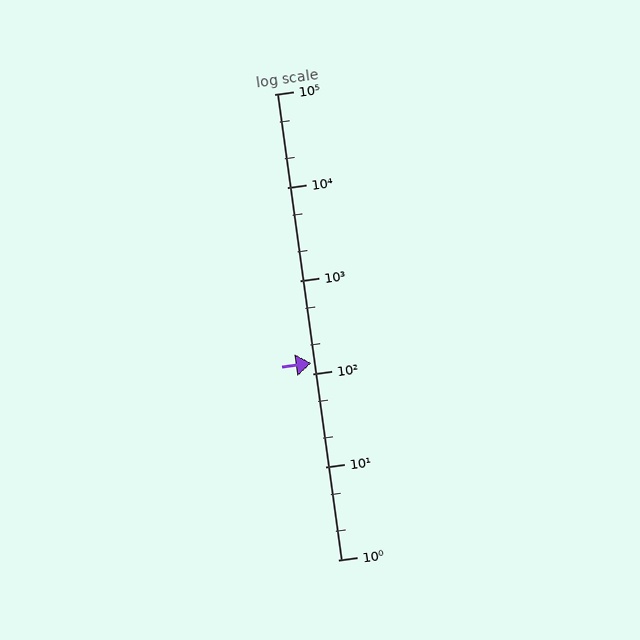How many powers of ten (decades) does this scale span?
The scale spans 5 decades, from 1 to 100000.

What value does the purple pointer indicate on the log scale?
The pointer indicates approximately 130.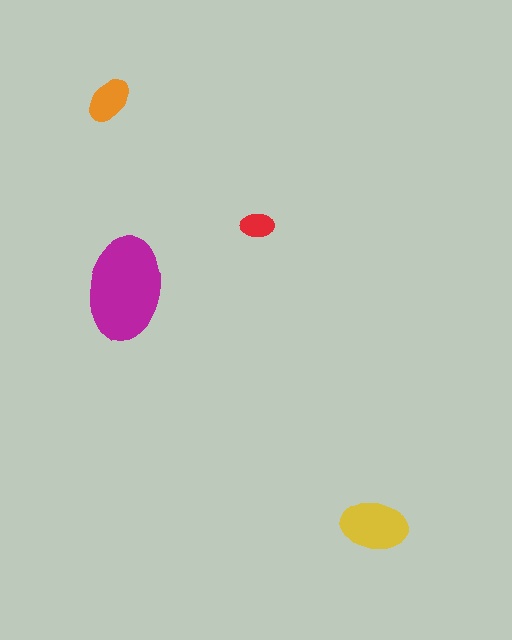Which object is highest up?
The orange ellipse is topmost.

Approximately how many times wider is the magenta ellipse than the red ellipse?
About 3 times wider.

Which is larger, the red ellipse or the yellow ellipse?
The yellow one.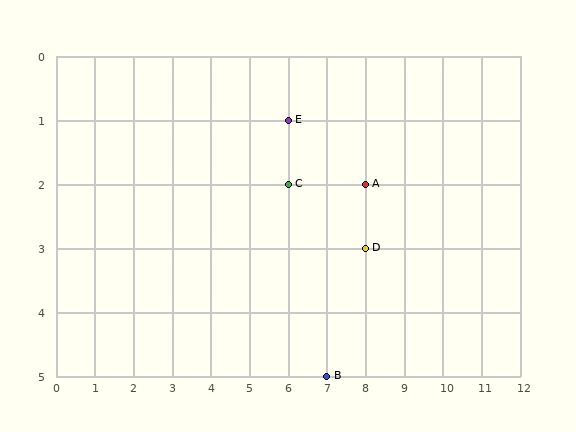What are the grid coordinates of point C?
Point C is at grid coordinates (6, 2).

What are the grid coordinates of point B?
Point B is at grid coordinates (7, 5).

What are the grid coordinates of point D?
Point D is at grid coordinates (8, 3).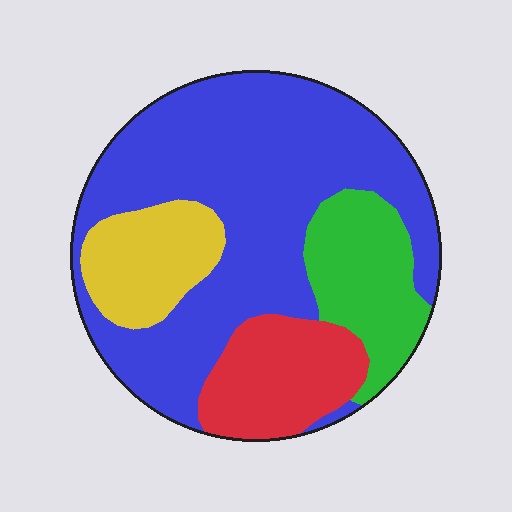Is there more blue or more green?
Blue.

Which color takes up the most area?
Blue, at roughly 55%.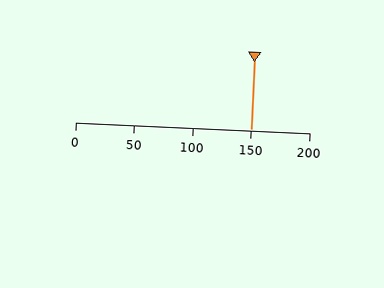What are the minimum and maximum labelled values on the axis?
The axis runs from 0 to 200.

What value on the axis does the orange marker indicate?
The marker indicates approximately 150.